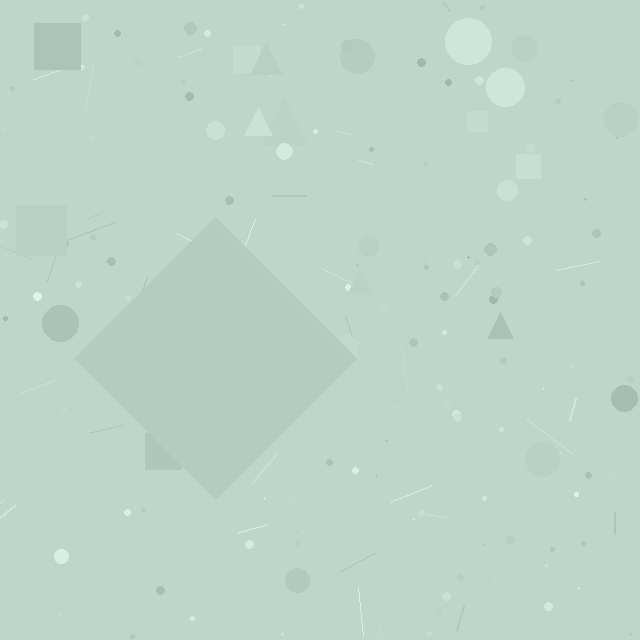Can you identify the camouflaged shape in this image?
The camouflaged shape is a diamond.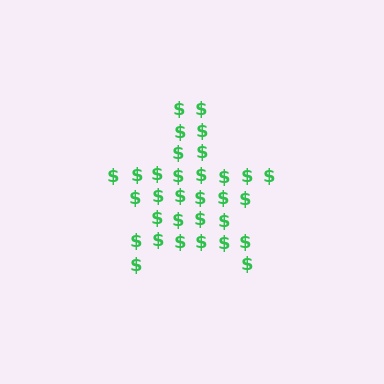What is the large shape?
The large shape is a star.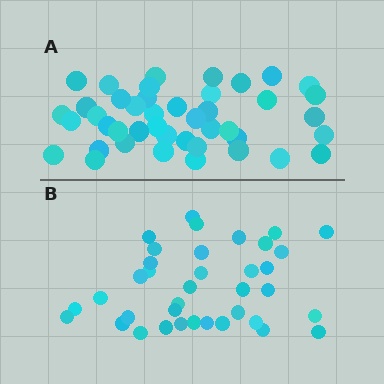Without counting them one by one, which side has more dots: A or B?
Region A (the top region) has more dots.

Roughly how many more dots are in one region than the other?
Region A has about 6 more dots than region B.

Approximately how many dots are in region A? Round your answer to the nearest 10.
About 40 dots. (The exact count is 43, which rounds to 40.)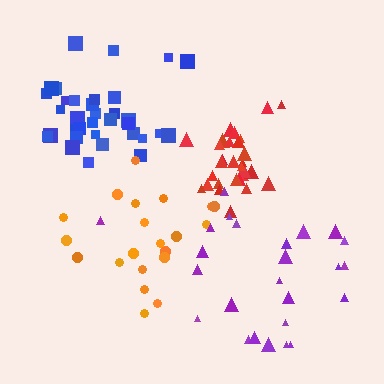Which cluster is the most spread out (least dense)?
Purple.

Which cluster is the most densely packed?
Red.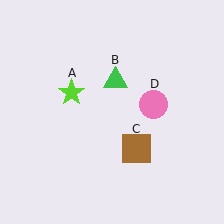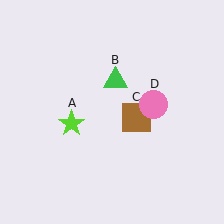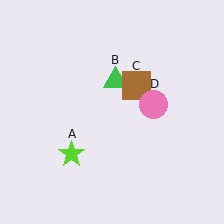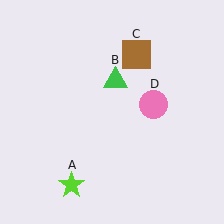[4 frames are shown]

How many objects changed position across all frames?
2 objects changed position: lime star (object A), brown square (object C).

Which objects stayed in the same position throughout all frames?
Green triangle (object B) and pink circle (object D) remained stationary.